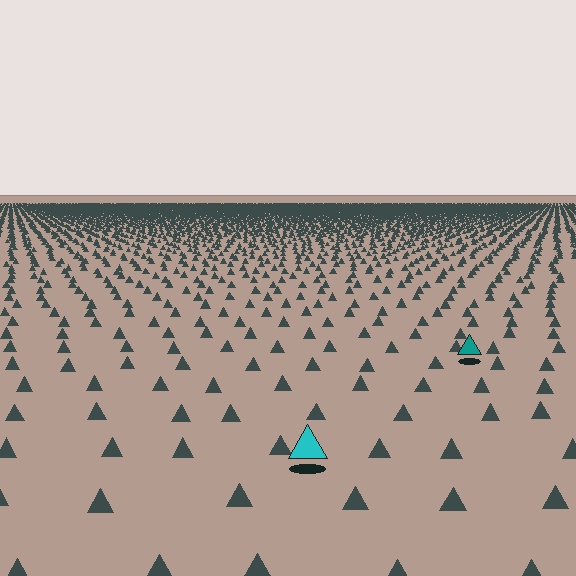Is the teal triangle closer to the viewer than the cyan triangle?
No. The cyan triangle is closer — you can tell from the texture gradient: the ground texture is coarser near it.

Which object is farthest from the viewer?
The teal triangle is farthest from the viewer. It appears smaller and the ground texture around it is denser.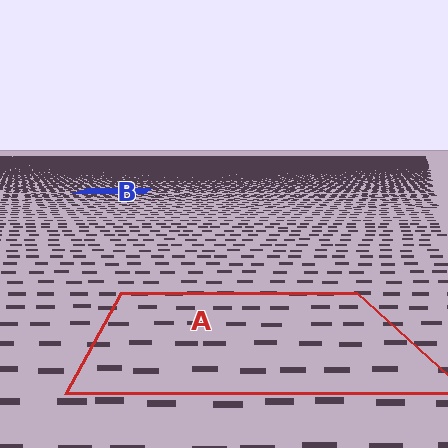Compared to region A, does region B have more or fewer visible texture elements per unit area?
Region B has more texture elements per unit area — they are packed more densely because it is farther away.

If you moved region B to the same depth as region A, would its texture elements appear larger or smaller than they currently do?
They would appear larger. At a closer depth, the same texture elements are projected at a bigger on-screen size.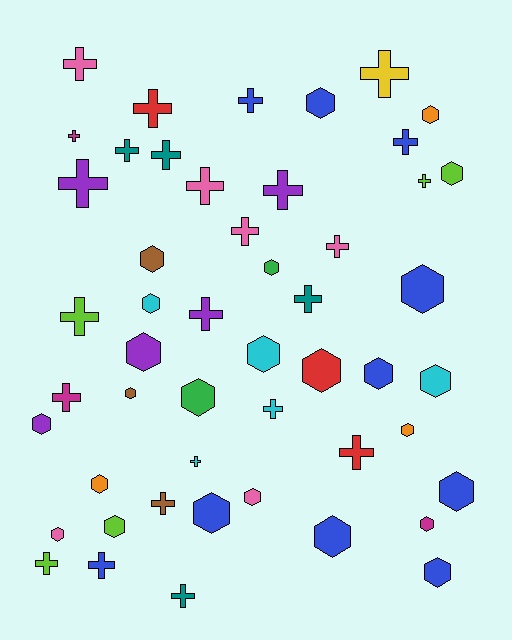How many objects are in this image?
There are 50 objects.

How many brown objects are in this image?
There are 3 brown objects.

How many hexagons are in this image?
There are 25 hexagons.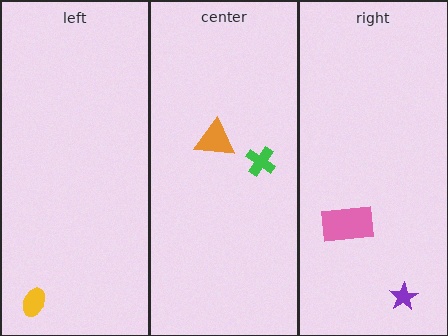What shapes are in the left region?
The yellow ellipse.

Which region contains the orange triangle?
The center region.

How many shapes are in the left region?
1.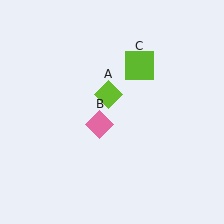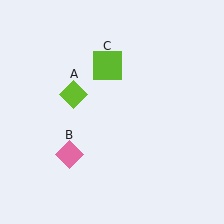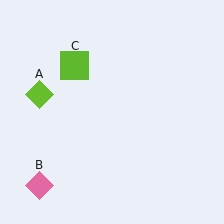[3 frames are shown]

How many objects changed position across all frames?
3 objects changed position: lime diamond (object A), pink diamond (object B), lime square (object C).